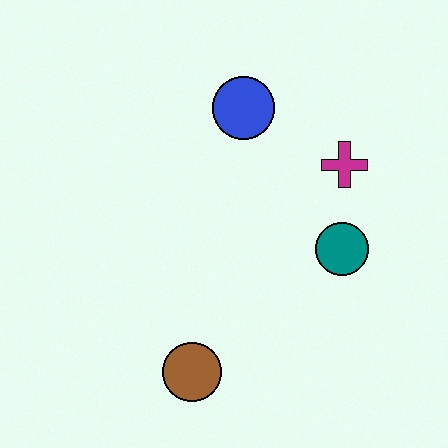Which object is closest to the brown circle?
The teal circle is closest to the brown circle.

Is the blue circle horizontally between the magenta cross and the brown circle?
Yes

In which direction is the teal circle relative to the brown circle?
The teal circle is to the right of the brown circle.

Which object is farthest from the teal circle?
The brown circle is farthest from the teal circle.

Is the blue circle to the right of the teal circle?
No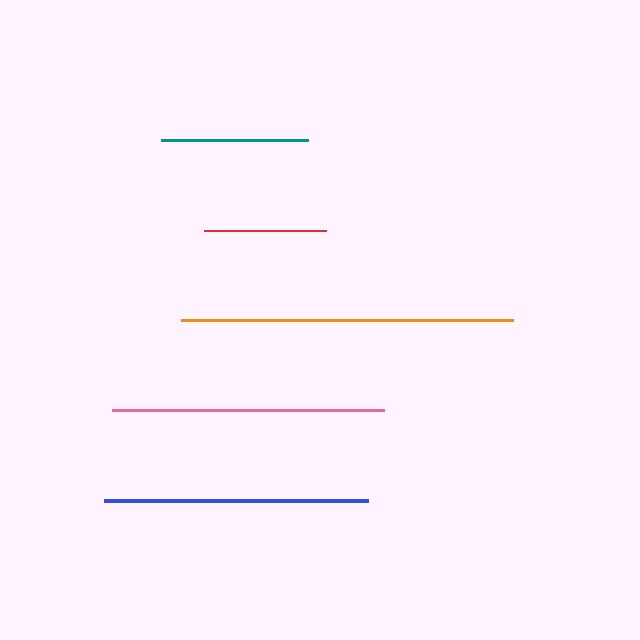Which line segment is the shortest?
The red line is the shortest at approximately 122 pixels.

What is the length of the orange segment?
The orange segment is approximately 332 pixels long.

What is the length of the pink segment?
The pink segment is approximately 272 pixels long.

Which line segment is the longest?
The orange line is the longest at approximately 332 pixels.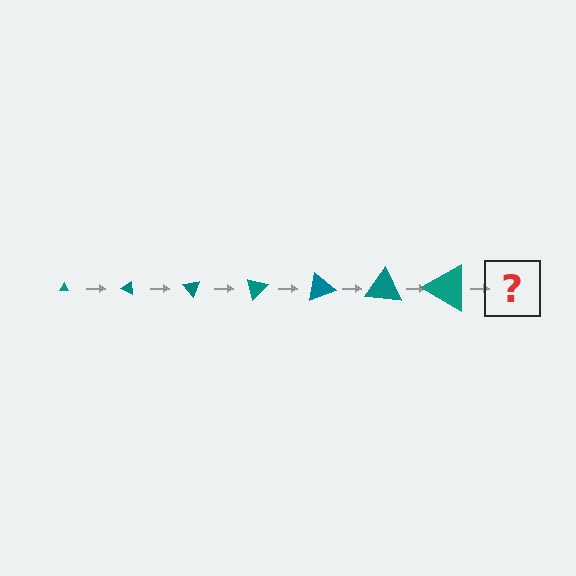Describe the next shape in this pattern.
It should be a triangle, larger than the previous one and rotated 175 degrees from the start.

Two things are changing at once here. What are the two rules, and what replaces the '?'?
The two rules are that the triangle grows larger each step and it rotates 25 degrees each step. The '?' should be a triangle, larger than the previous one and rotated 175 degrees from the start.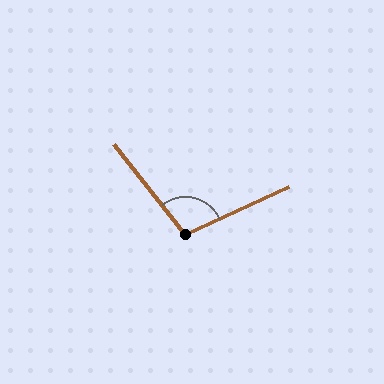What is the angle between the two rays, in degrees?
Approximately 104 degrees.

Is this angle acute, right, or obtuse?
It is obtuse.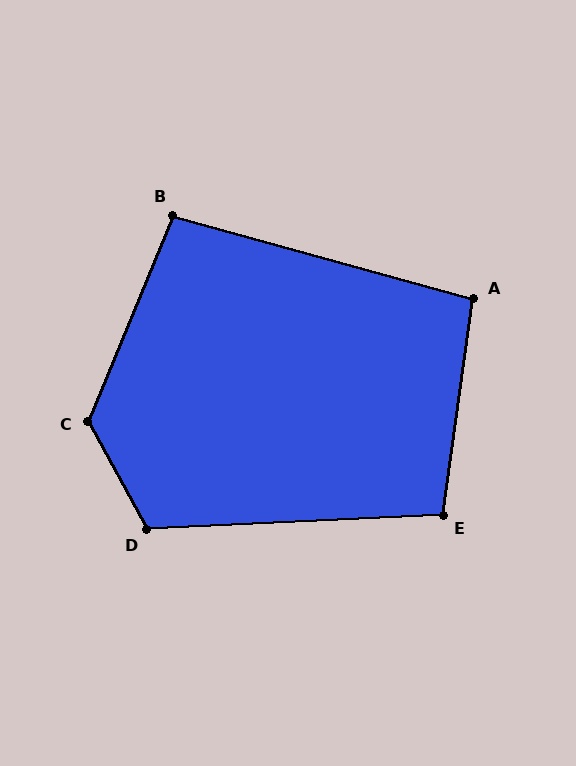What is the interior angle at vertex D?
Approximately 116 degrees (obtuse).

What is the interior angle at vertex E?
Approximately 101 degrees (obtuse).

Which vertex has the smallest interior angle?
B, at approximately 97 degrees.